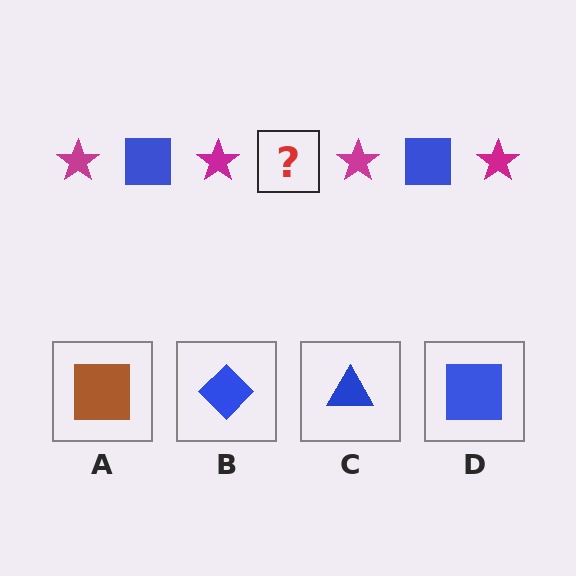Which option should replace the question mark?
Option D.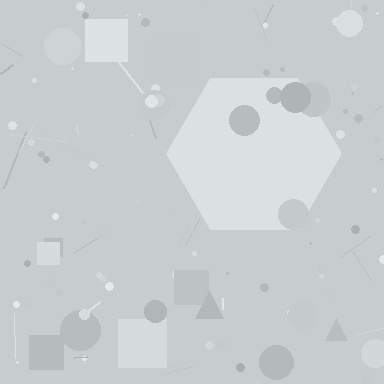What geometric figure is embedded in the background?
A hexagon is embedded in the background.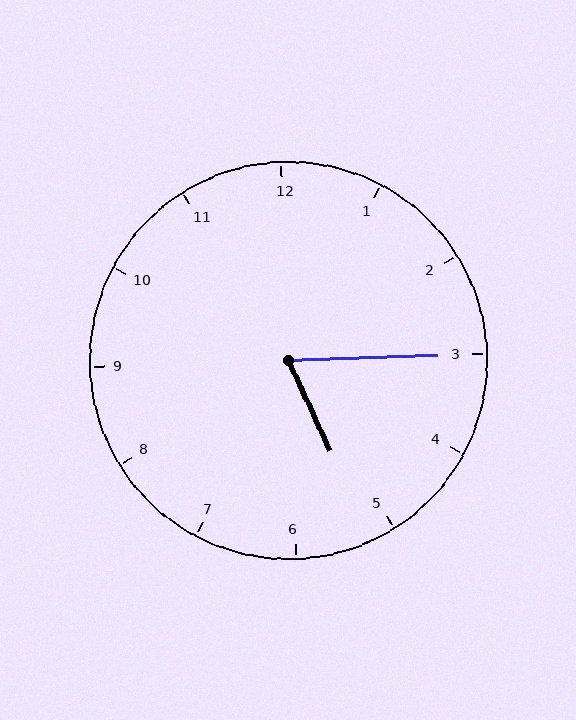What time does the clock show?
5:15.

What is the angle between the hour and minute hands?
Approximately 68 degrees.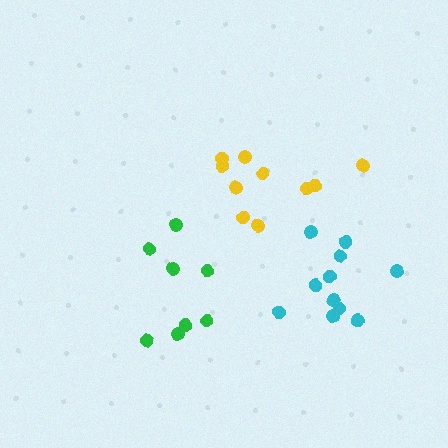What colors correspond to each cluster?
The clusters are colored: green, cyan, yellow.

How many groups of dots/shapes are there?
There are 3 groups.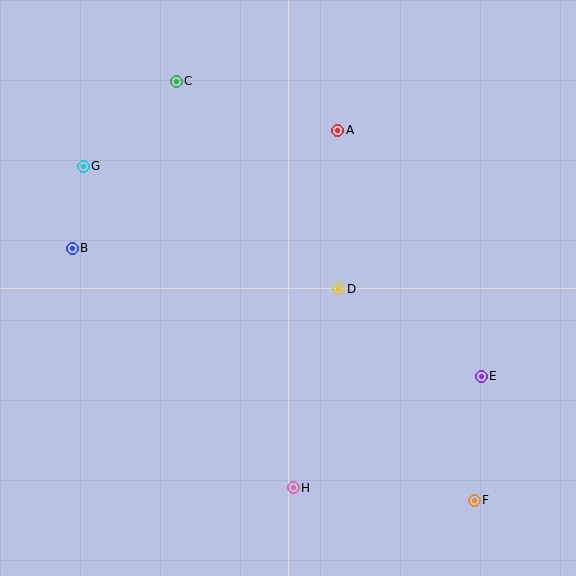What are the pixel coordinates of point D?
Point D is at (339, 289).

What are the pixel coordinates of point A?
Point A is at (338, 130).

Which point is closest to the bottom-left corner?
Point H is closest to the bottom-left corner.